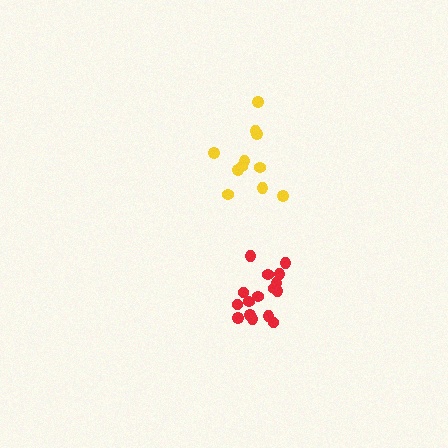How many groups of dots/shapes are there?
There are 2 groups.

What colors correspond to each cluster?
The clusters are colored: yellow, red.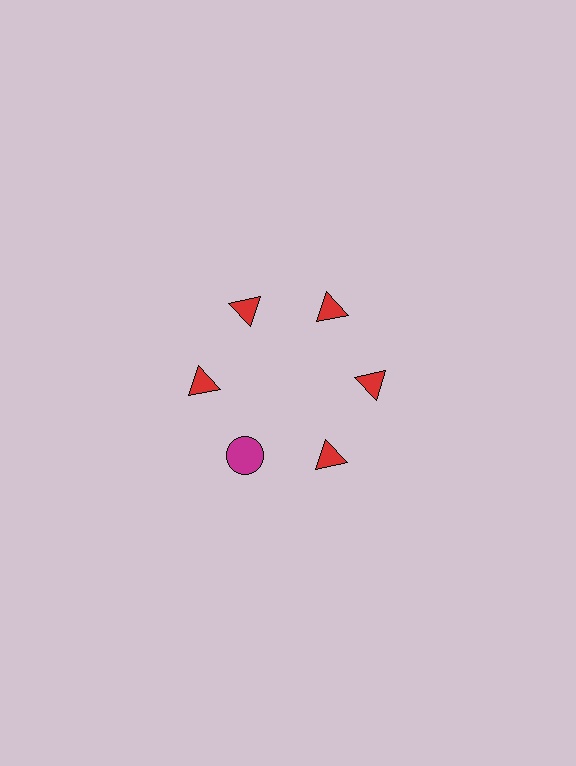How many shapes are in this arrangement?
There are 6 shapes arranged in a ring pattern.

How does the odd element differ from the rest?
It differs in both color (magenta instead of red) and shape (circle instead of triangle).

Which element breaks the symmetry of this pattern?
The magenta circle at roughly the 7 o'clock position breaks the symmetry. All other shapes are red triangles.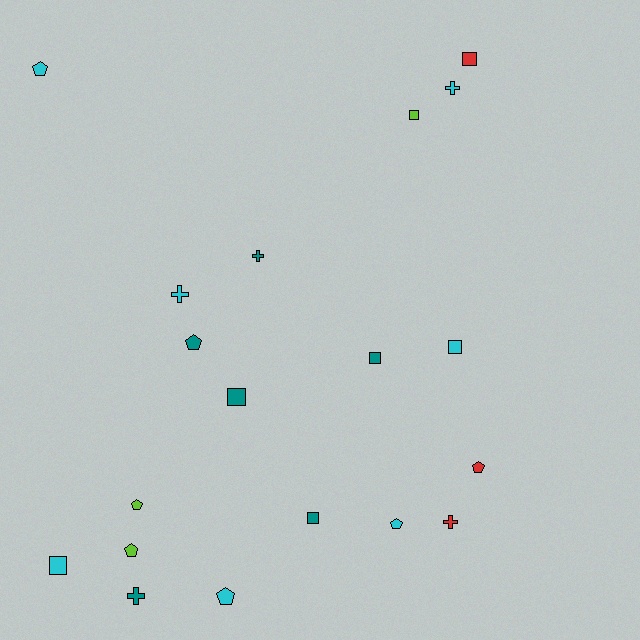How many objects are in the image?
There are 19 objects.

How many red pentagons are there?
There is 1 red pentagon.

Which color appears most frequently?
Cyan, with 7 objects.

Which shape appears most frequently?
Square, with 7 objects.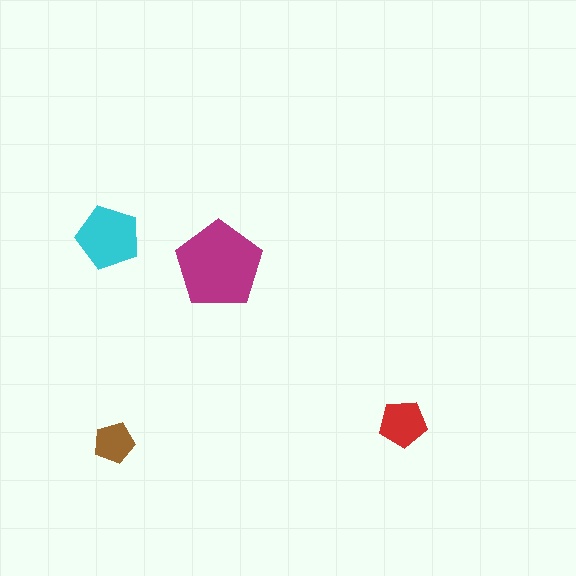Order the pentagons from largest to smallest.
the magenta one, the cyan one, the red one, the brown one.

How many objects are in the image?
There are 4 objects in the image.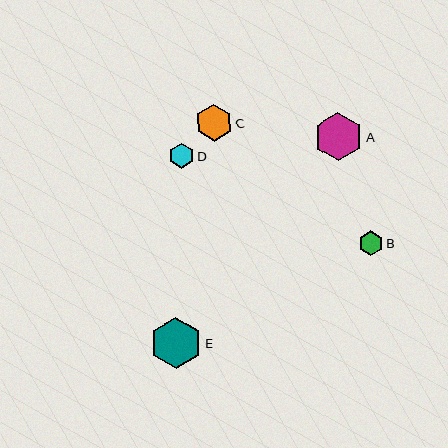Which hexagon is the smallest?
Hexagon B is the smallest with a size of approximately 25 pixels.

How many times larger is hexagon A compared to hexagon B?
Hexagon A is approximately 2.0 times the size of hexagon B.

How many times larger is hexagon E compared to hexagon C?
Hexagon E is approximately 1.4 times the size of hexagon C.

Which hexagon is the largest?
Hexagon E is the largest with a size of approximately 51 pixels.